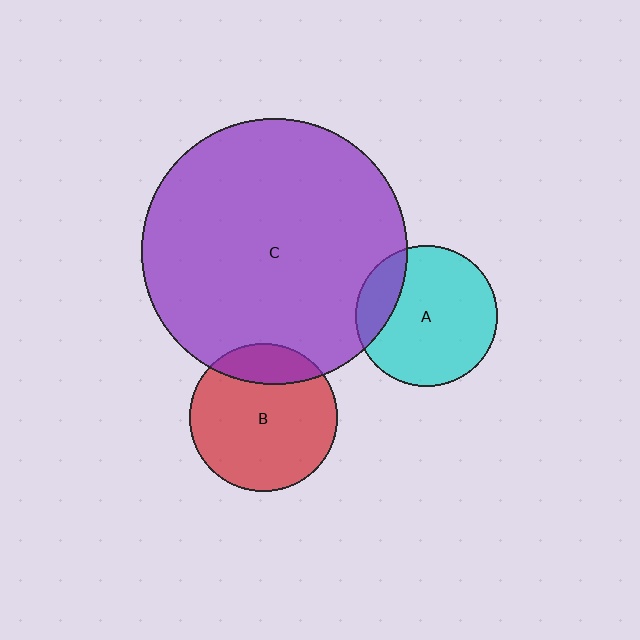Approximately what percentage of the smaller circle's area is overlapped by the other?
Approximately 20%.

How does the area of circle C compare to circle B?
Approximately 3.3 times.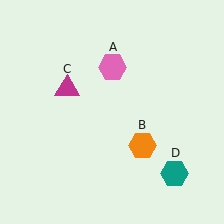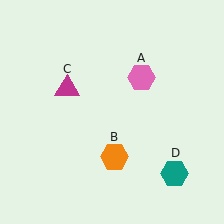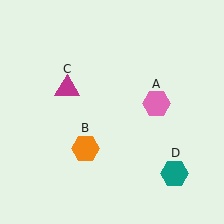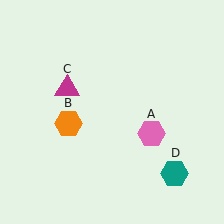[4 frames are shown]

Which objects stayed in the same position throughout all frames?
Magenta triangle (object C) and teal hexagon (object D) remained stationary.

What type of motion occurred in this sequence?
The pink hexagon (object A), orange hexagon (object B) rotated clockwise around the center of the scene.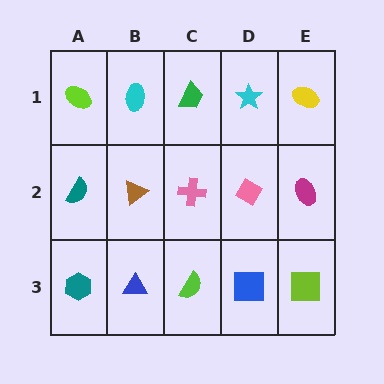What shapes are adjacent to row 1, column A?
A teal semicircle (row 2, column A), a cyan ellipse (row 1, column B).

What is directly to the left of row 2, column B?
A teal semicircle.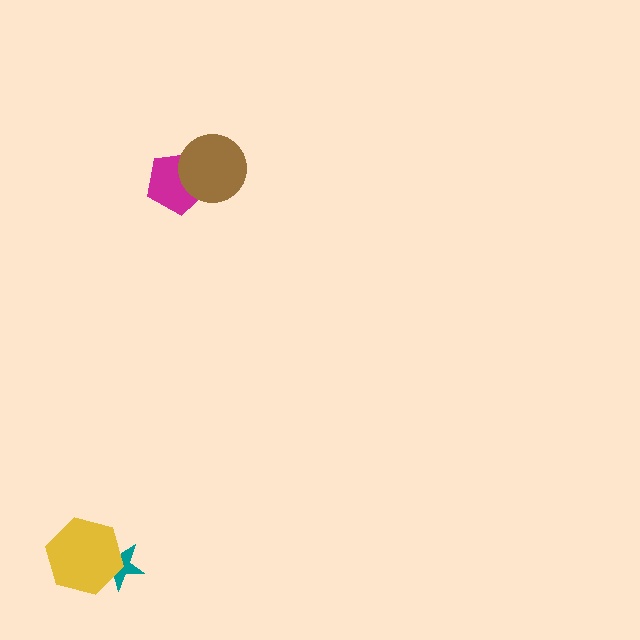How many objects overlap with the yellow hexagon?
1 object overlaps with the yellow hexagon.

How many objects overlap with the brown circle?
1 object overlaps with the brown circle.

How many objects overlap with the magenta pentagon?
1 object overlaps with the magenta pentagon.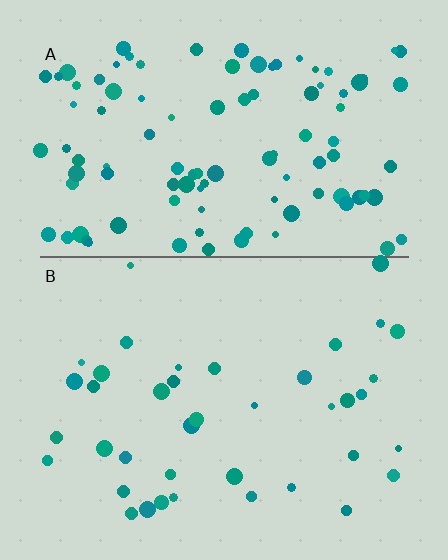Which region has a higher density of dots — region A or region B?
A (the top).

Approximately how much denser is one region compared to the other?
Approximately 2.7× — region A over region B.